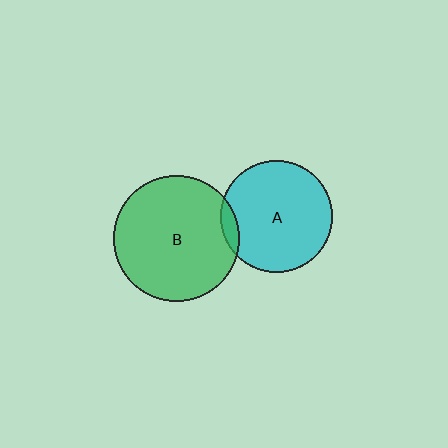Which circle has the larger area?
Circle B (green).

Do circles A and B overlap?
Yes.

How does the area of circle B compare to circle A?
Approximately 1.3 times.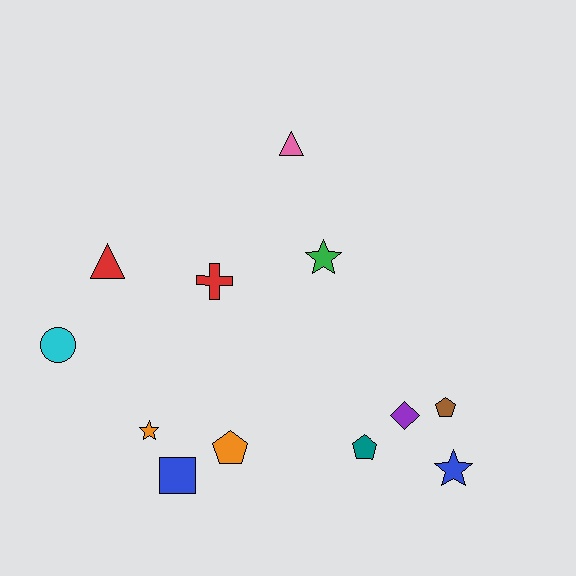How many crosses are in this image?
There is 1 cross.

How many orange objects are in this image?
There are 2 orange objects.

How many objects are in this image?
There are 12 objects.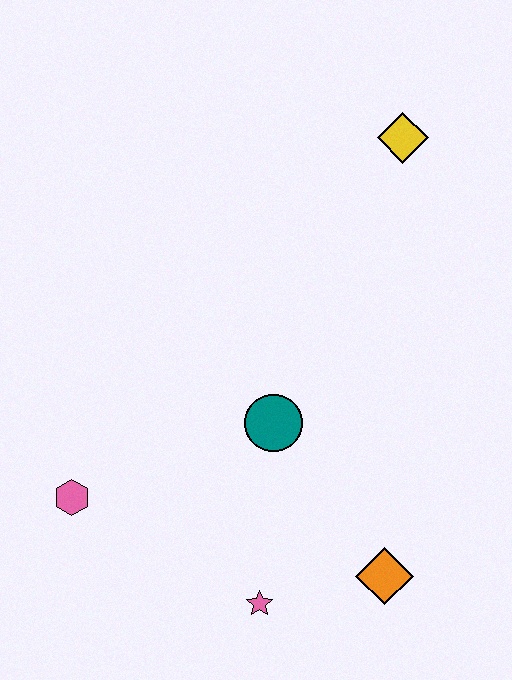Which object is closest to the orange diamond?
The pink star is closest to the orange diamond.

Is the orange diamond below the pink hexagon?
Yes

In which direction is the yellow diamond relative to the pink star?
The yellow diamond is above the pink star.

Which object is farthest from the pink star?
The yellow diamond is farthest from the pink star.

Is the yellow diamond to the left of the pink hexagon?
No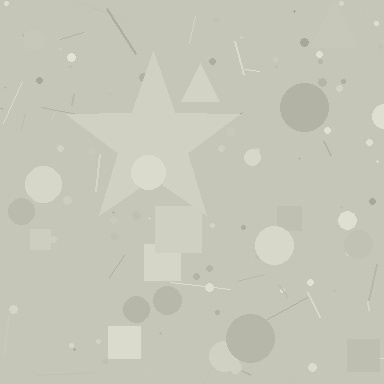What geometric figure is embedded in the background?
A star is embedded in the background.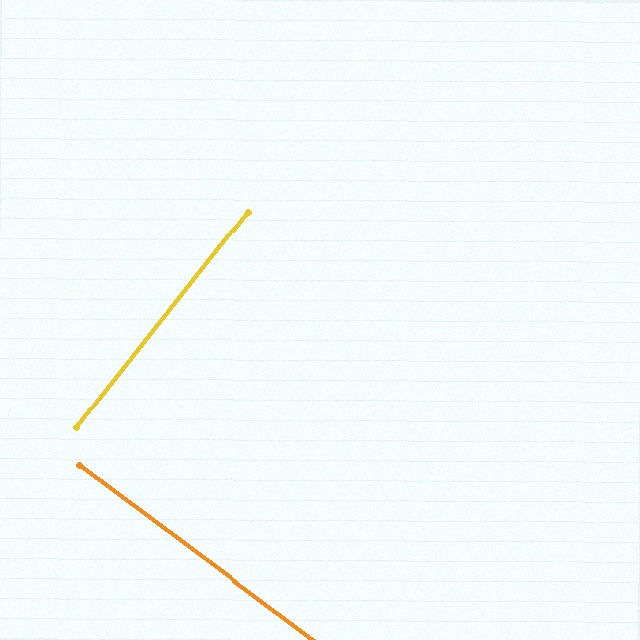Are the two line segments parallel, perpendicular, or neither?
Perpendicular — they meet at approximately 88°.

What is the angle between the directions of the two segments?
Approximately 88 degrees.